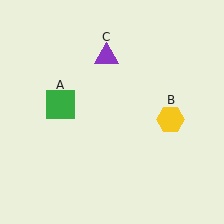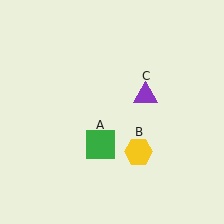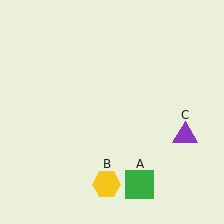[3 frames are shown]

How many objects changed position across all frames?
3 objects changed position: green square (object A), yellow hexagon (object B), purple triangle (object C).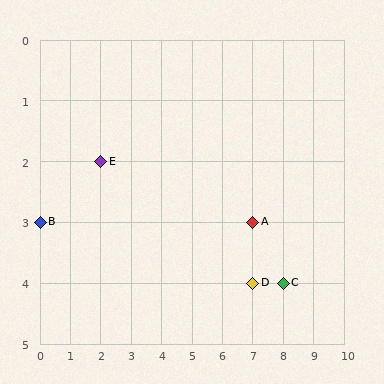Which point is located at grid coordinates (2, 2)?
Point E is at (2, 2).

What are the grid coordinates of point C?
Point C is at grid coordinates (8, 4).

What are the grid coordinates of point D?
Point D is at grid coordinates (7, 4).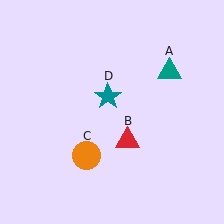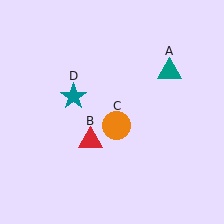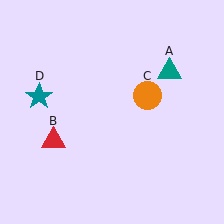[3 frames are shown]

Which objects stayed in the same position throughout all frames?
Teal triangle (object A) remained stationary.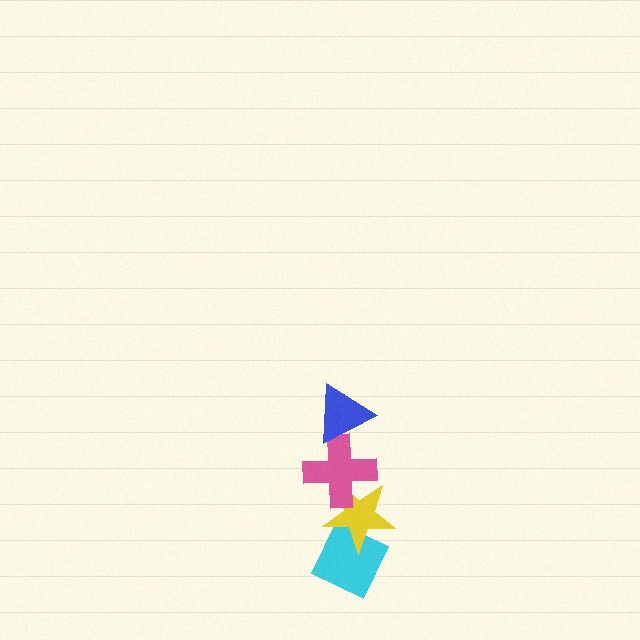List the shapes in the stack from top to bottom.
From top to bottom: the blue triangle, the pink cross, the yellow star, the cyan diamond.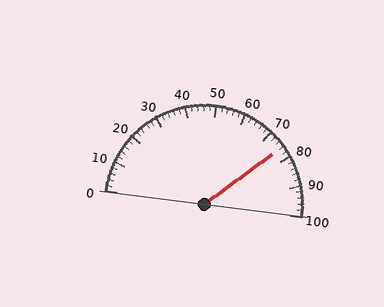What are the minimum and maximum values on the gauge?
The gauge ranges from 0 to 100.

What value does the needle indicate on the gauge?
The needle indicates approximately 76.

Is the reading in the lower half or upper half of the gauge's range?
The reading is in the upper half of the range (0 to 100).